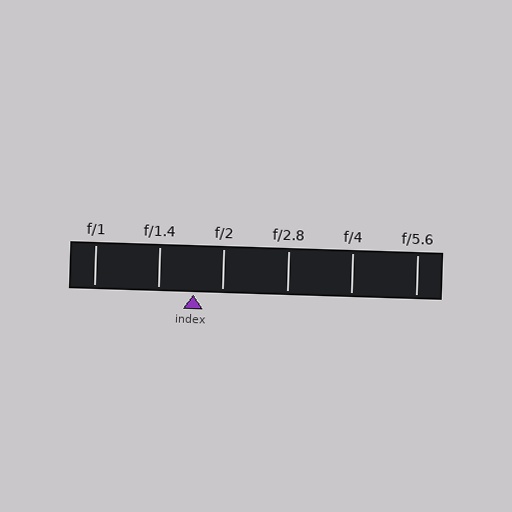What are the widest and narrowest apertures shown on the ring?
The widest aperture shown is f/1 and the narrowest is f/5.6.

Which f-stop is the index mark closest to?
The index mark is closest to f/2.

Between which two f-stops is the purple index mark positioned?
The index mark is between f/1.4 and f/2.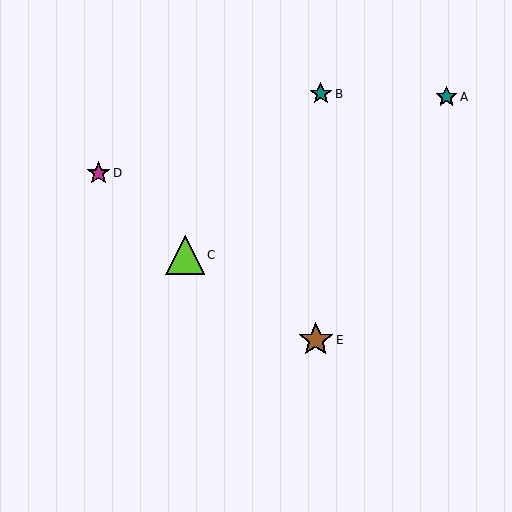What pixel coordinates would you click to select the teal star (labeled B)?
Click at (321, 94) to select the teal star B.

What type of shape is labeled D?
Shape D is a magenta star.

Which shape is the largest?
The lime triangle (labeled C) is the largest.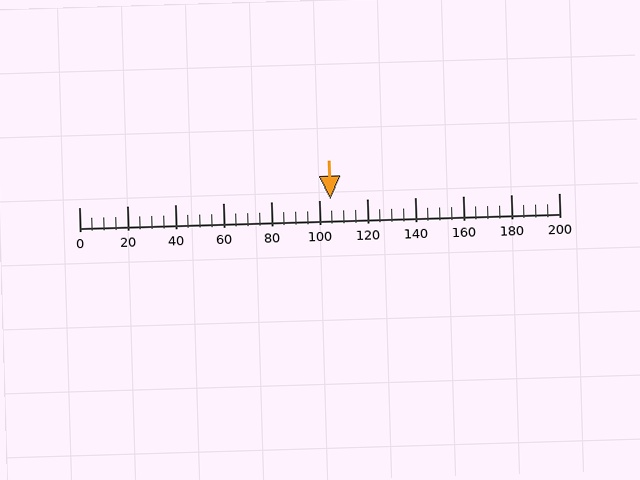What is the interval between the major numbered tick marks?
The major tick marks are spaced 20 units apart.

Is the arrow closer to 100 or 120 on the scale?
The arrow is closer to 100.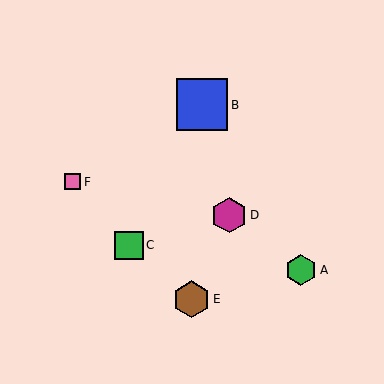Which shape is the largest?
The blue square (labeled B) is the largest.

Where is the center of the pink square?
The center of the pink square is at (72, 182).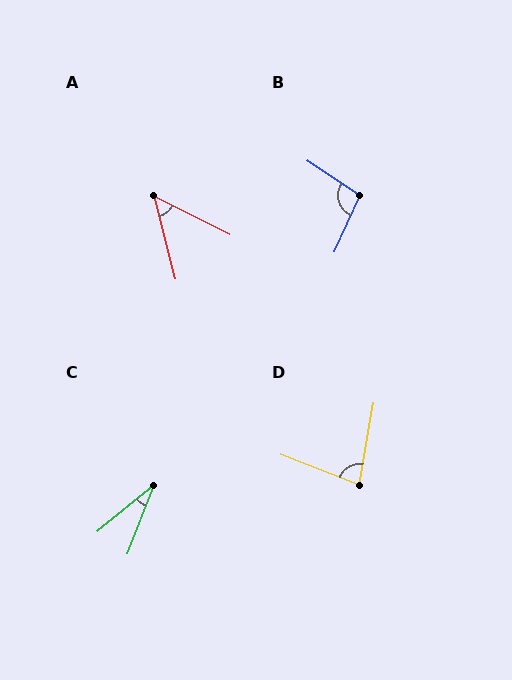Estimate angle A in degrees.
Approximately 49 degrees.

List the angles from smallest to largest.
C (30°), A (49°), D (79°), B (99°).